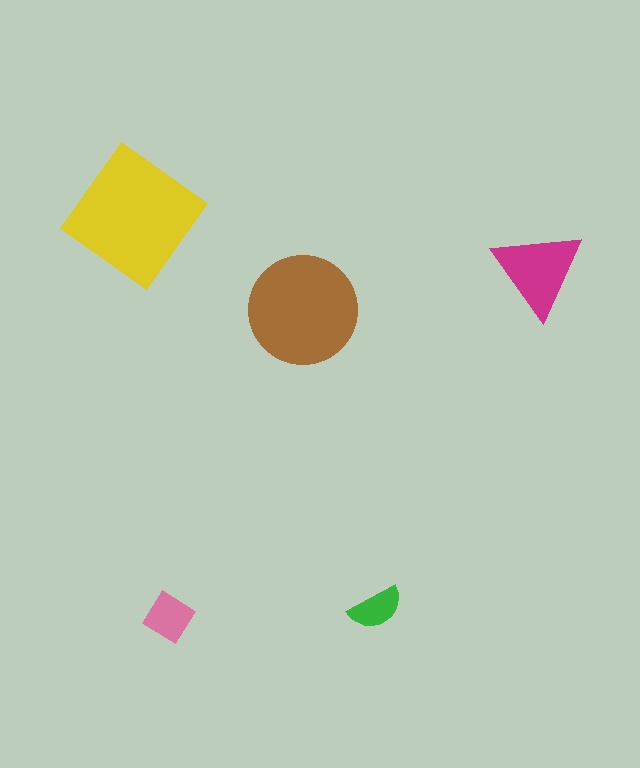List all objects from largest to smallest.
The yellow diamond, the brown circle, the magenta triangle, the pink diamond, the green semicircle.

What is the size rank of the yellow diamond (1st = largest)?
1st.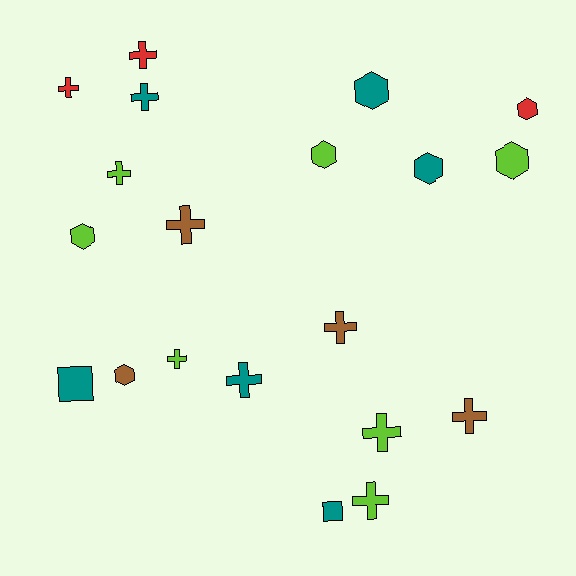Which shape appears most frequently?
Cross, with 11 objects.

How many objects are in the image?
There are 20 objects.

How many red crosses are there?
There are 2 red crosses.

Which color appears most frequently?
Lime, with 7 objects.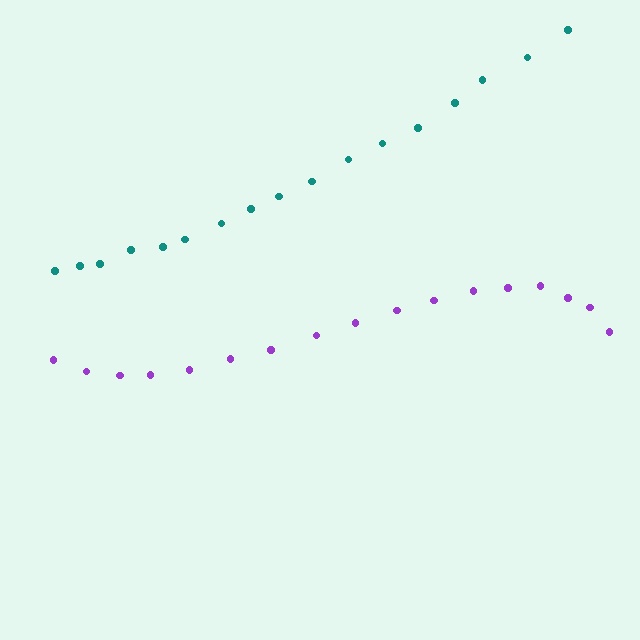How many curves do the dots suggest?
There are 2 distinct paths.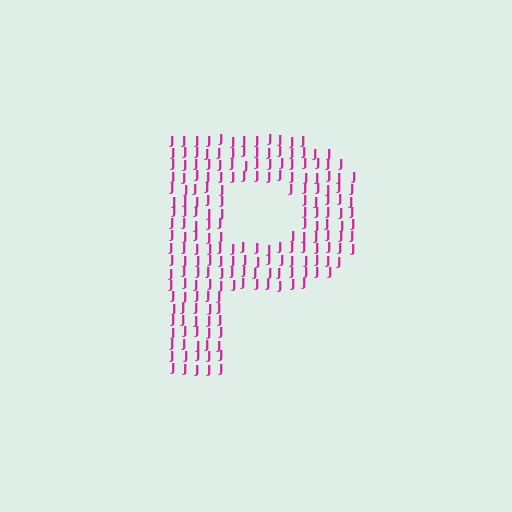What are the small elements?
The small elements are letter J's.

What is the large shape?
The large shape is the letter P.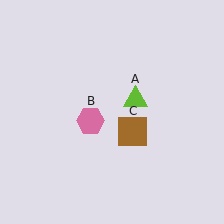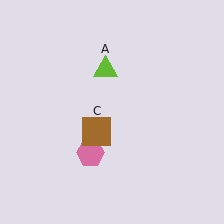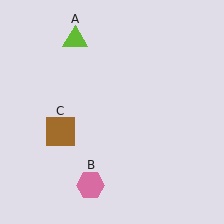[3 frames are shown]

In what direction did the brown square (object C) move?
The brown square (object C) moved left.